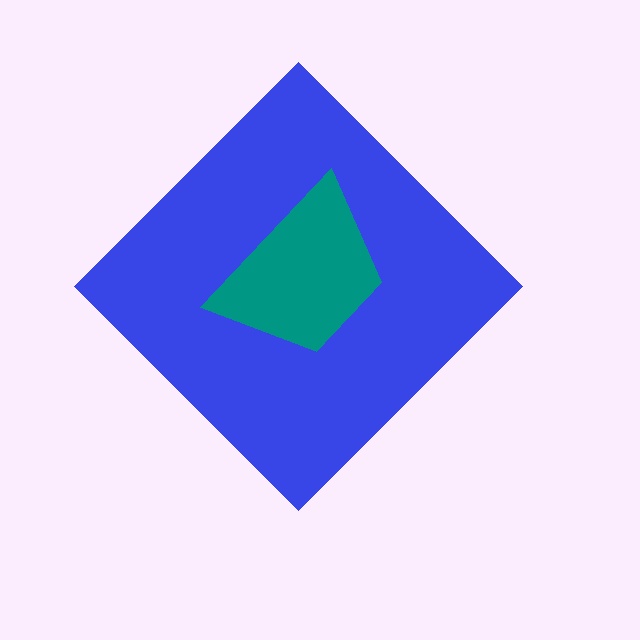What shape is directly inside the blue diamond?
The teal trapezoid.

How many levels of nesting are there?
2.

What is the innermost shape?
The teal trapezoid.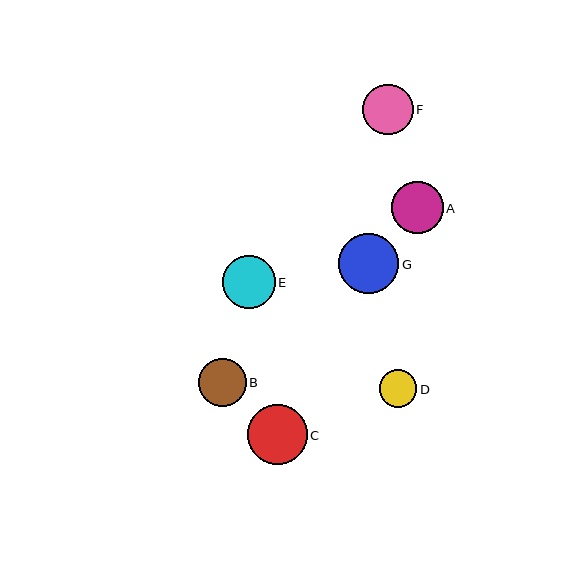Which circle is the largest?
Circle C is the largest with a size of approximately 60 pixels.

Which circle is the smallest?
Circle D is the smallest with a size of approximately 37 pixels.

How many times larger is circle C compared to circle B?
Circle C is approximately 1.2 times the size of circle B.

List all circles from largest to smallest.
From largest to smallest: C, G, E, A, F, B, D.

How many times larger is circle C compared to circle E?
Circle C is approximately 1.1 times the size of circle E.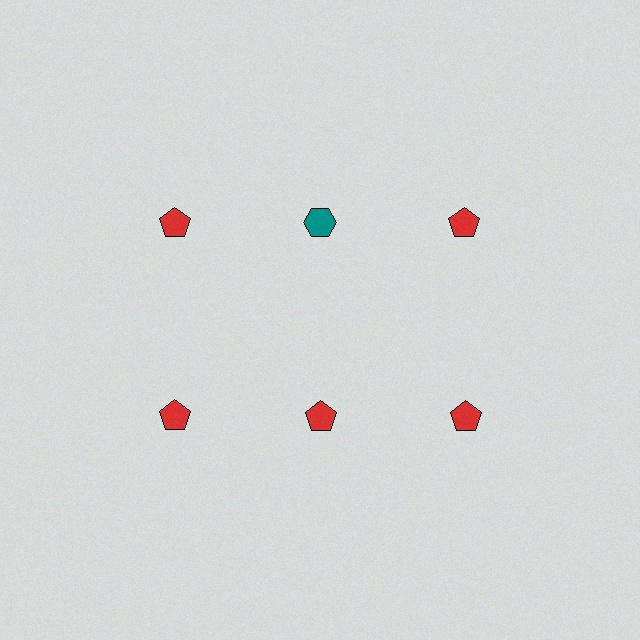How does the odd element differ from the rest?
It differs in both color (teal instead of red) and shape (hexagon instead of pentagon).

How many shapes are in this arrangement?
There are 6 shapes arranged in a grid pattern.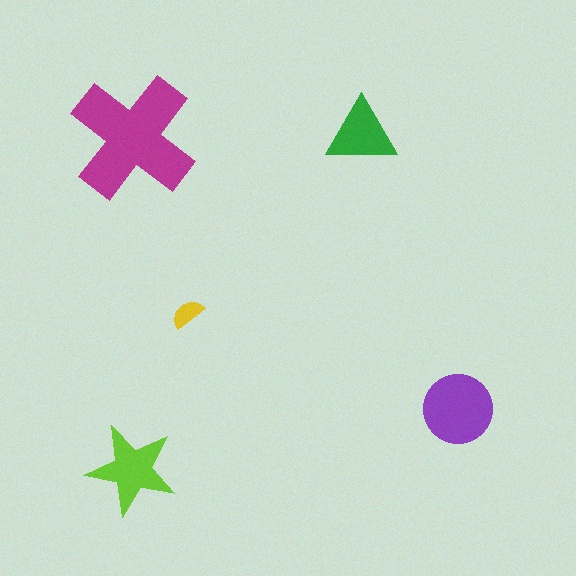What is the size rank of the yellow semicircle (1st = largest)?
5th.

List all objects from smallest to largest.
The yellow semicircle, the green triangle, the lime star, the purple circle, the magenta cross.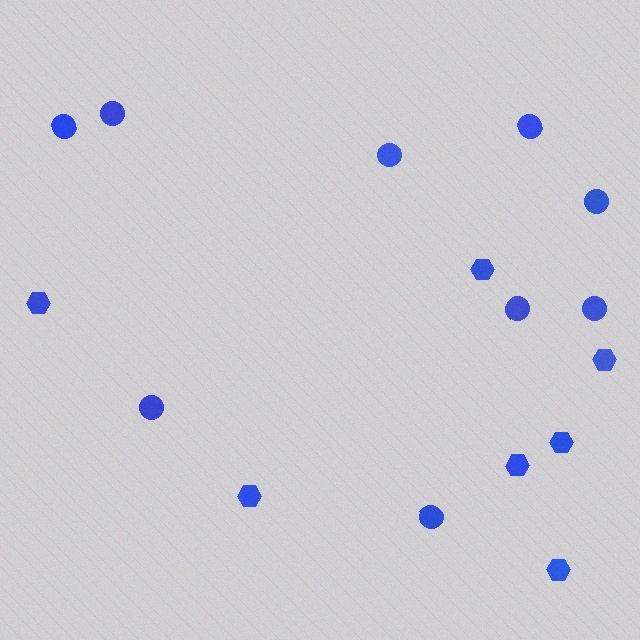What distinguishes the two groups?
There are 2 groups: one group of circles (9) and one group of hexagons (7).